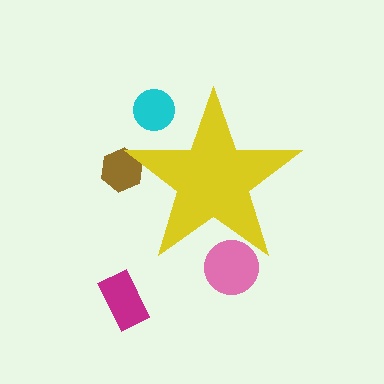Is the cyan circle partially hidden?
Yes, the cyan circle is partially hidden behind the yellow star.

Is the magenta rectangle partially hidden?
No, the magenta rectangle is fully visible.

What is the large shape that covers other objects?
A yellow star.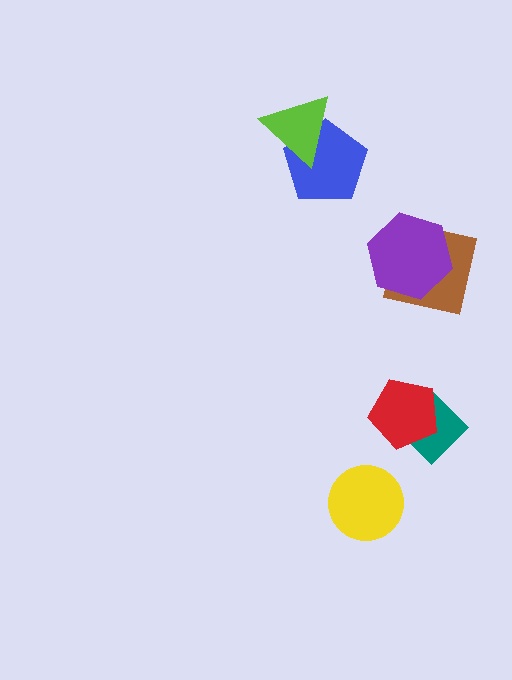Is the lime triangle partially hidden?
No, no other shape covers it.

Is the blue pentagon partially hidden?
Yes, it is partially covered by another shape.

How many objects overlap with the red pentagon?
1 object overlaps with the red pentagon.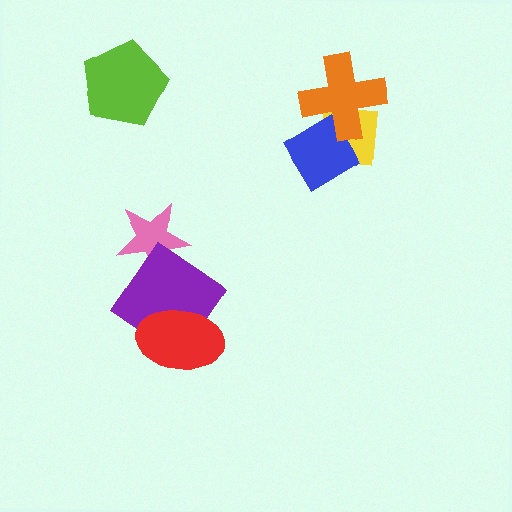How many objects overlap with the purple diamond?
2 objects overlap with the purple diamond.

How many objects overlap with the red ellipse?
1 object overlaps with the red ellipse.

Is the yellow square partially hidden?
Yes, it is partially covered by another shape.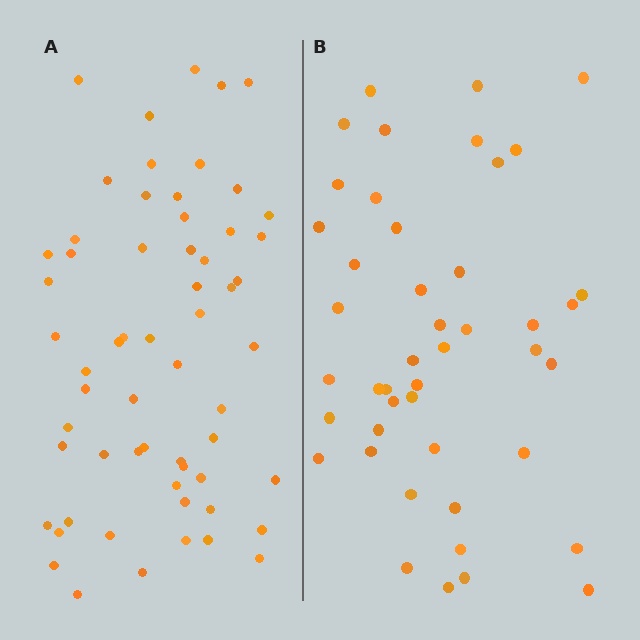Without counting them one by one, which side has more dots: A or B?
Region A (the left region) has more dots.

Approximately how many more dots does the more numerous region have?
Region A has approximately 15 more dots than region B.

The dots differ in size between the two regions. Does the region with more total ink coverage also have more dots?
No. Region B has more total ink coverage because its dots are larger, but region A actually contains more individual dots. Total area can be misleading — the number of items is what matters here.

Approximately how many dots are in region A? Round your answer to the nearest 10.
About 60 dots.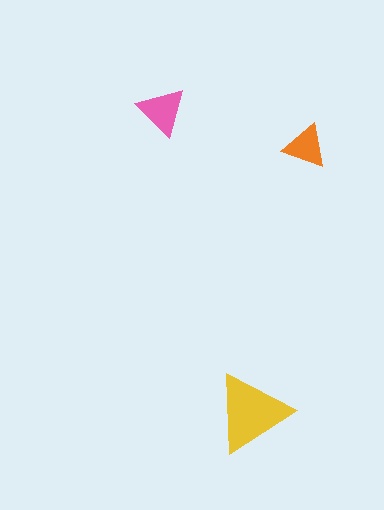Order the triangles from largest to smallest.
the yellow one, the pink one, the orange one.